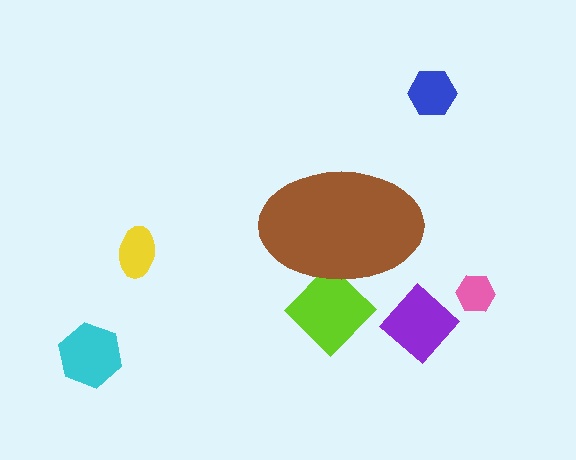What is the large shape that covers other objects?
A brown ellipse.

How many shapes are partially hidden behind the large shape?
1 shape is partially hidden.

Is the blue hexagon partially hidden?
No, the blue hexagon is fully visible.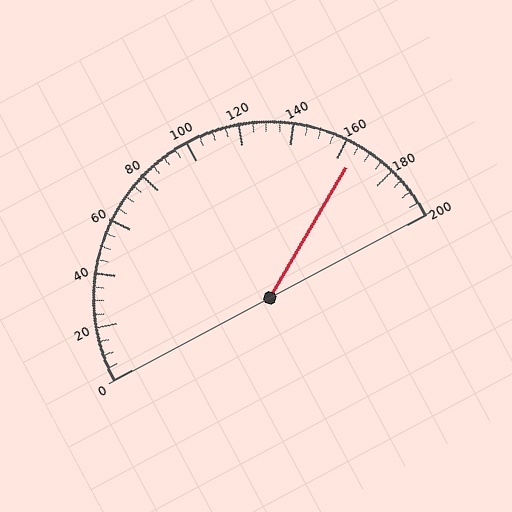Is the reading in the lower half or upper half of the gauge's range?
The reading is in the upper half of the range (0 to 200).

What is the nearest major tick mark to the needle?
The nearest major tick mark is 160.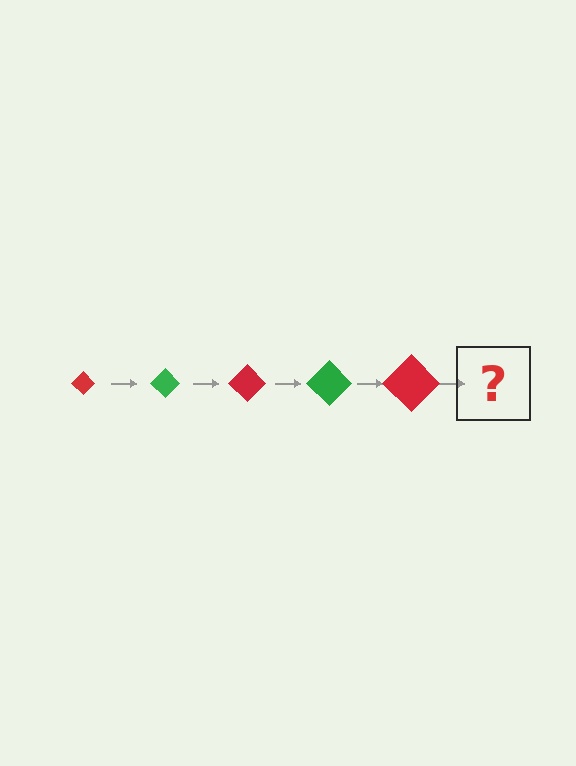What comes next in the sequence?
The next element should be a green diamond, larger than the previous one.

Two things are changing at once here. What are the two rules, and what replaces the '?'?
The two rules are that the diamond grows larger each step and the color cycles through red and green. The '?' should be a green diamond, larger than the previous one.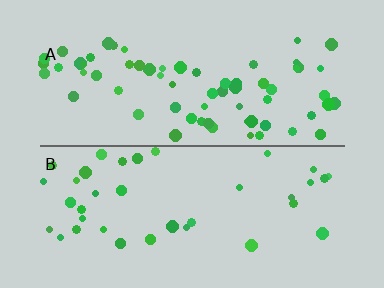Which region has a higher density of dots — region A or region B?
A (the top).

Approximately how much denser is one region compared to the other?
Approximately 1.8× — region A over region B.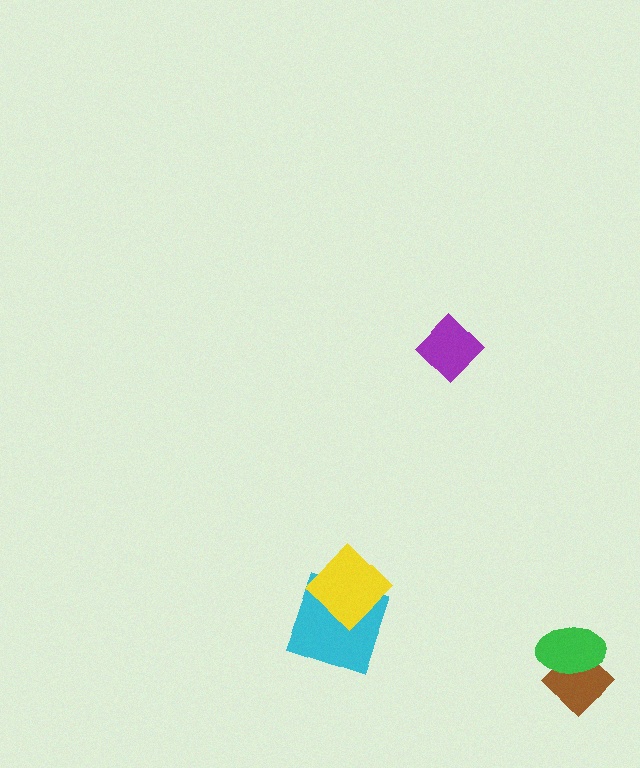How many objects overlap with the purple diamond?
0 objects overlap with the purple diamond.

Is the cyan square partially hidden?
Yes, it is partially covered by another shape.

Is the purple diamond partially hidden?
No, no other shape covers it.